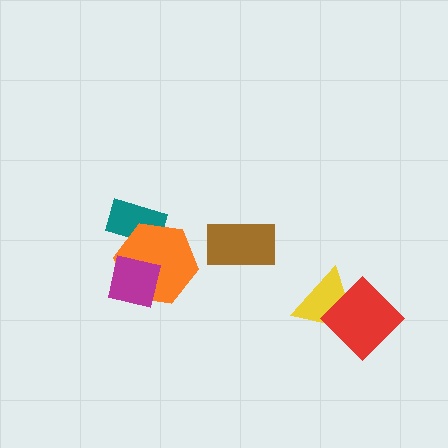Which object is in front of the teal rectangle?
The orange hexagon is in front of the teal rectangle.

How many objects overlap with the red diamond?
1 object overlaps with the red diamond.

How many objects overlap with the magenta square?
1 object overlaps with the magenta square.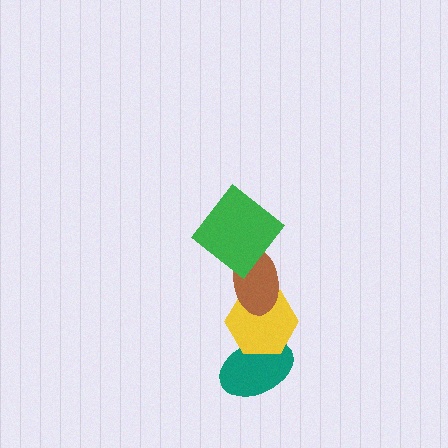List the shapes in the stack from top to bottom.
From top to bottom: the green diamond, the brown ellipse, the yellow hexagon, the teal ellipse.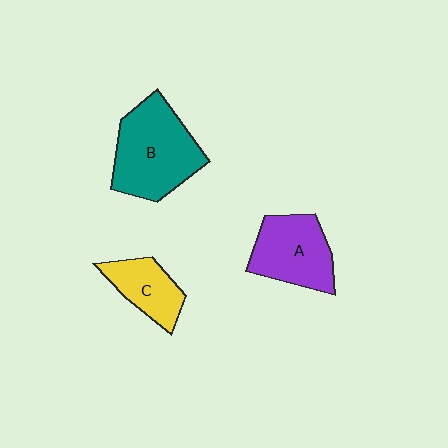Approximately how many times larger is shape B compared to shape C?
Approximately 1.9 times.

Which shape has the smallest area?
Shape C (yellow).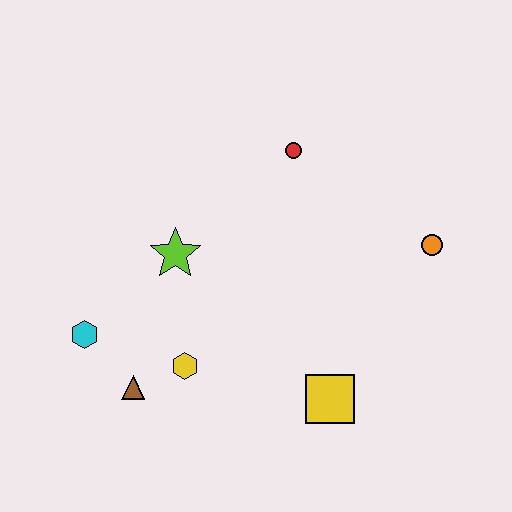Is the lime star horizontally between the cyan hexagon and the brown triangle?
No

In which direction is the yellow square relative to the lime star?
The yellow square is to the right of the lime star.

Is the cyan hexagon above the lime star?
No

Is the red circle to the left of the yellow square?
Yes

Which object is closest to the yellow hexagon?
The brown triangle is closest to the yellow hexagon.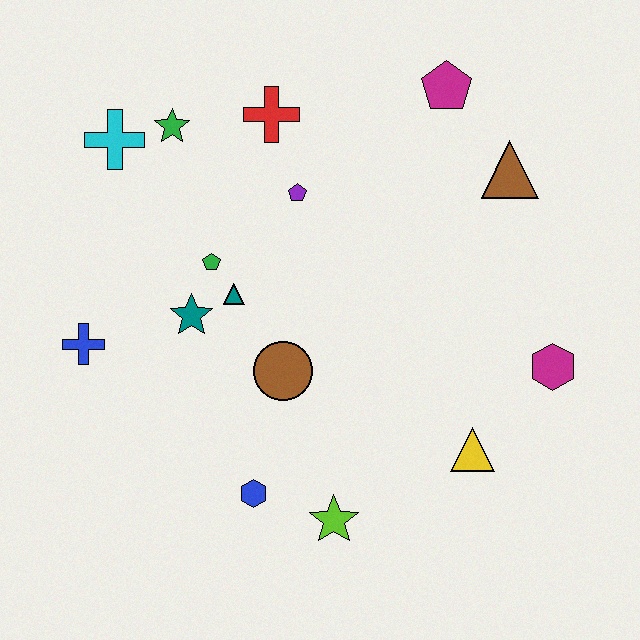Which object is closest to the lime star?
The blue hexagon is closest to the lime star.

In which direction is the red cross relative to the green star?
The red cross is to the right of the green star.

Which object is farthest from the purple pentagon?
The lime star is farthest from the purple pentagon.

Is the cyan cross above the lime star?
Yes